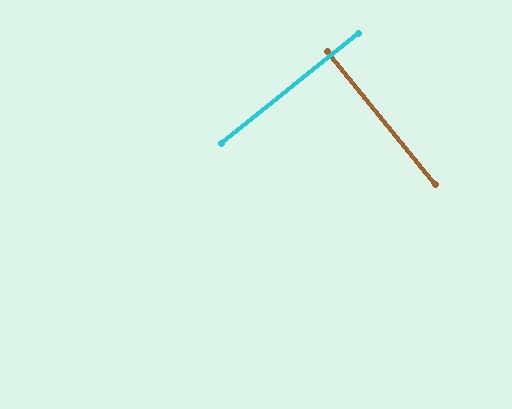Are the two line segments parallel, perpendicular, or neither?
Perpendicular — they meet at approximately 90°.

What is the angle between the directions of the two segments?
Approximately 90 degrees.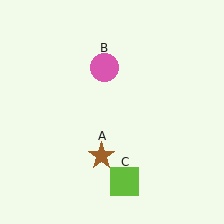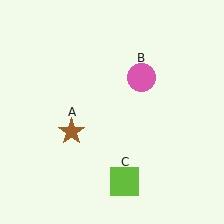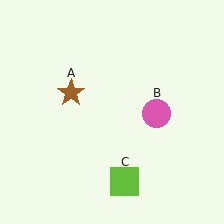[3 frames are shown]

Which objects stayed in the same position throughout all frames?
Lime square (object C) remained stationary.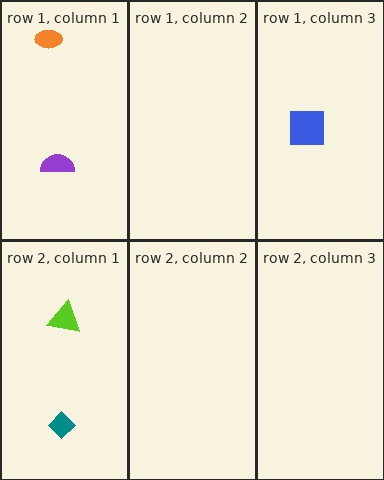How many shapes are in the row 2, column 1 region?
2.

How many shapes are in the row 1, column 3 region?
1.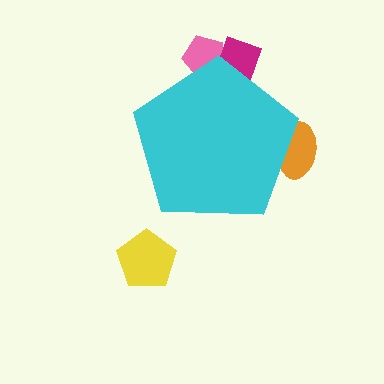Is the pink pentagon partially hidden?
Yes, the pink pentagon is partially hidden behind the cyan pentagon.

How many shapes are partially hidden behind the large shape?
3 shapes are partially hidden.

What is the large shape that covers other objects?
A cyan pentagon.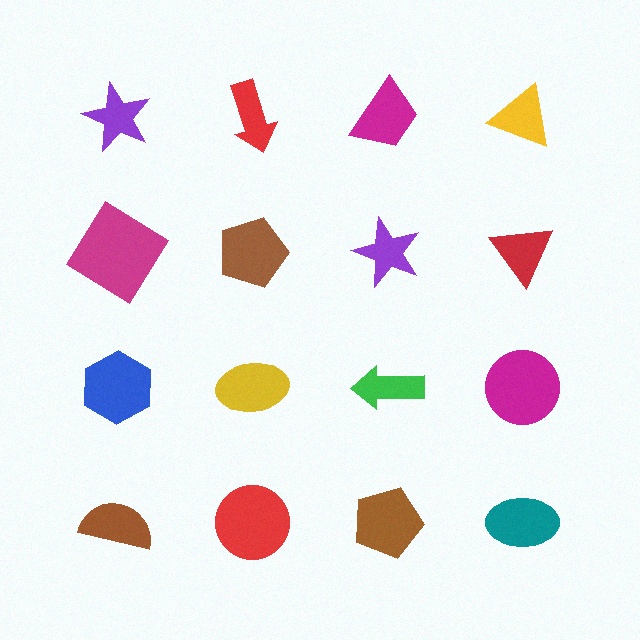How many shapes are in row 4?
4 shapes.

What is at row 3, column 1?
A blue hexagon.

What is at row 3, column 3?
A green arrow.